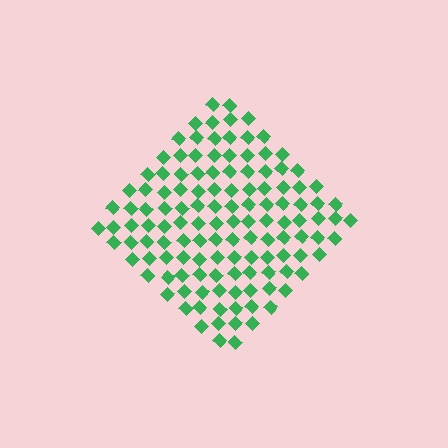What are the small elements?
The small elements are diamonds.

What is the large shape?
The large shape is a diamond.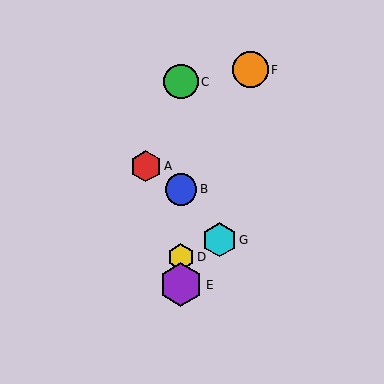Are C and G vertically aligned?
No, C is at x≈181 and G is at x≈220.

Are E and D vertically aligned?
Yes, both are at x≈181.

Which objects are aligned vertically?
Objects B, C, D, E are aligned vertically.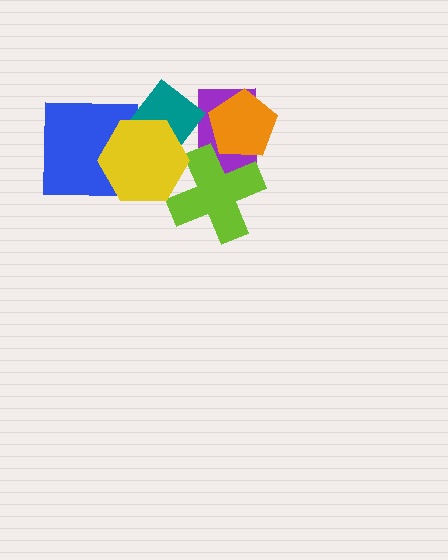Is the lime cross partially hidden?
Yes, it is partially covered by another shape.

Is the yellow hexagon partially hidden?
No, no other shape covers it.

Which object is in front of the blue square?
The yellow hexagon is in front of the blue square.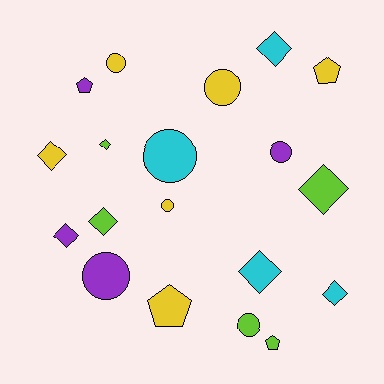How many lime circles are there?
There is 1 lime circle.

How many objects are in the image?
There are 19 objects.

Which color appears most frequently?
Yellow, with 6 objects.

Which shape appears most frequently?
Diamond, with 8 objects.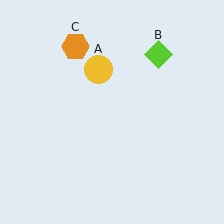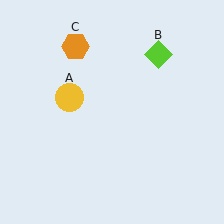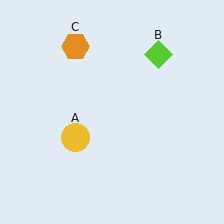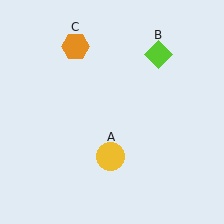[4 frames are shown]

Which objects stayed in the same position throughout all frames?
Lime diamond (object B) and orange hexagon (object C) remained stationary.